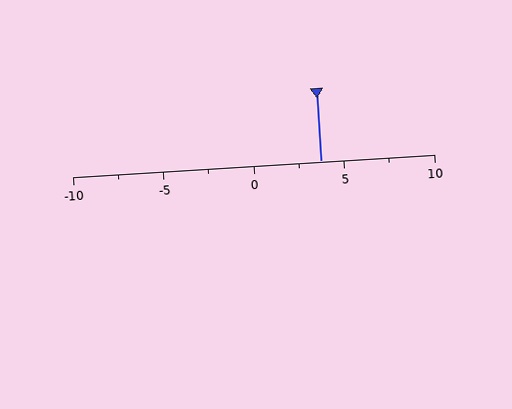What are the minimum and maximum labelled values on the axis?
The axis runs from -10 to 10.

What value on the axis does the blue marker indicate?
The marker indicates approximately 3.8.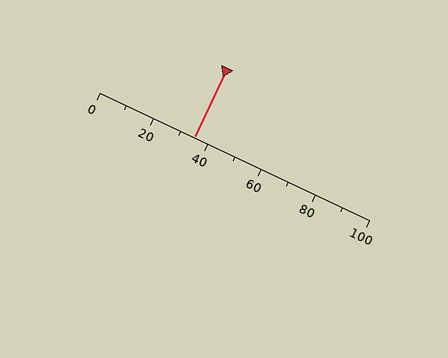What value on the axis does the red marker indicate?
The marker indicates approximately 35.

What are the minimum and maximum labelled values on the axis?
The axis runs from 0 to 100.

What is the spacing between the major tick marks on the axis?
The major ticks are spaced 20 apart.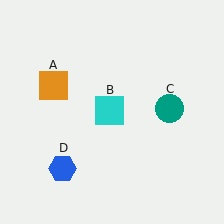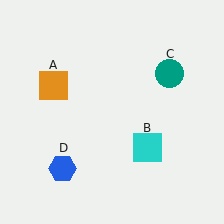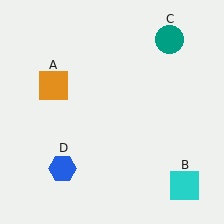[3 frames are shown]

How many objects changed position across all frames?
2 objects changed position: cyan square (object B), teal circle (object C).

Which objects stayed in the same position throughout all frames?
Orange square (object A) and blue hexagon (object D) remained stationary.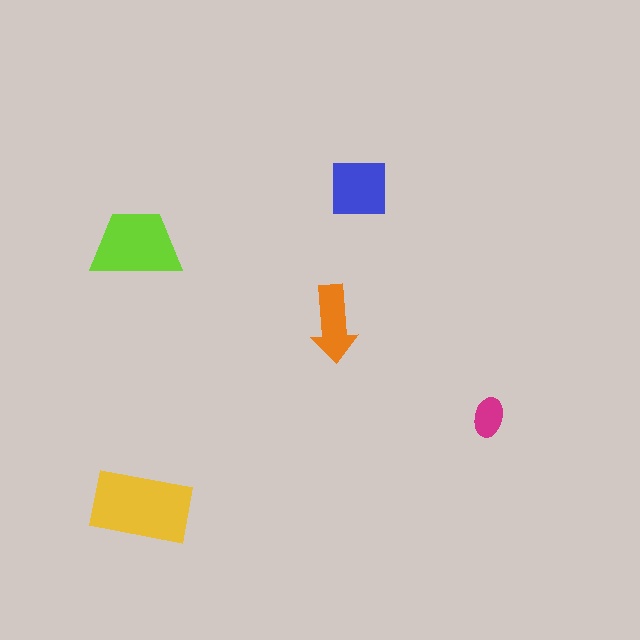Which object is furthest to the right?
The magenta ellipse is rightmost.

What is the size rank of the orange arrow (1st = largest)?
4th.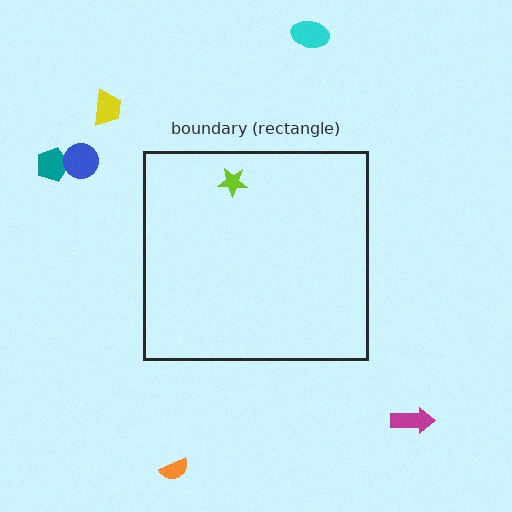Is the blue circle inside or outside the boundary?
Outside.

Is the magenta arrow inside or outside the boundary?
Outside.